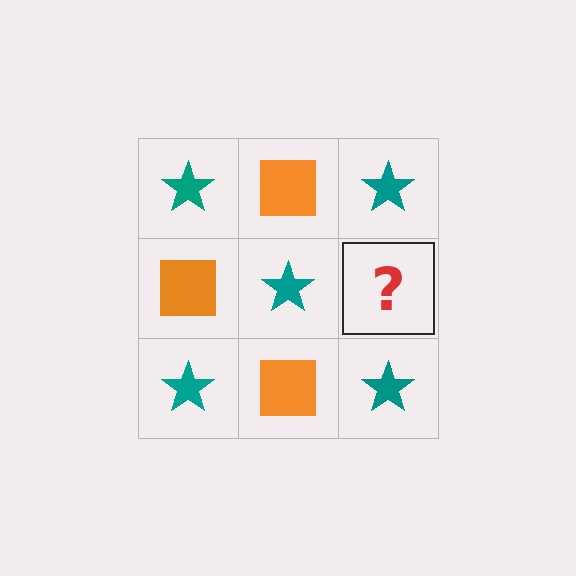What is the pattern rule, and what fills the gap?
The rule is that it alternates teal star and orange square in a checkerboard pattern. The gap should be filled with an orange square.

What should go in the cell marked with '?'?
The missing cell should contain an orange square.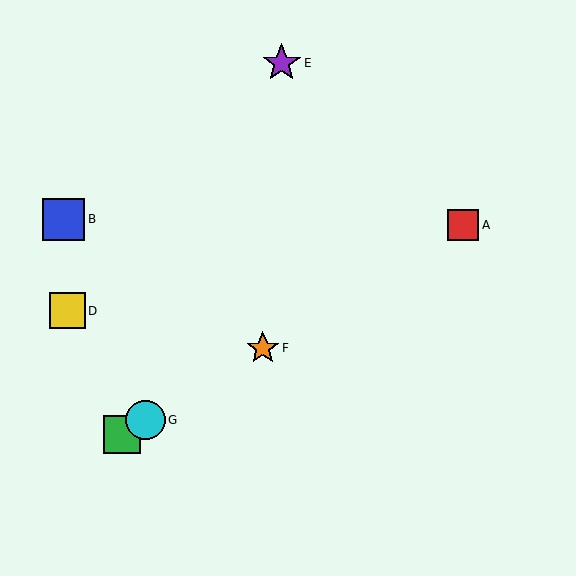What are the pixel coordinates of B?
Object B is at (64, 219).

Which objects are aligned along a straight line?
Objects A, C, F, G are aligned along a straight line.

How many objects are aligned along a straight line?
4 objects (A, C, F, G) are aligned along a straight line.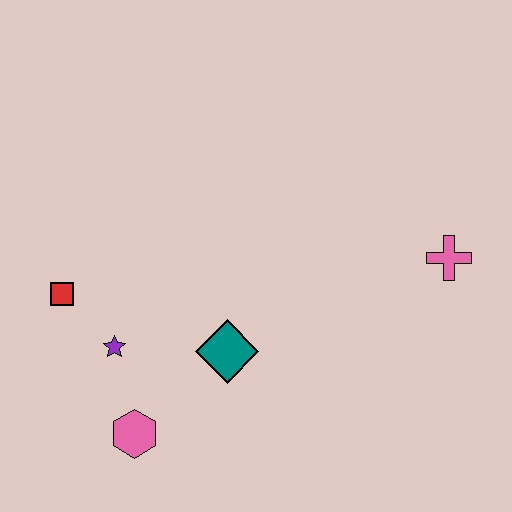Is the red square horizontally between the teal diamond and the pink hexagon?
No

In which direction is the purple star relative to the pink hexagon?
The purple star is above the pink hexagon.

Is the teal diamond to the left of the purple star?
No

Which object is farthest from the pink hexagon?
The pink cross is farthest from the pink hexagon.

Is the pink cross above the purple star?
Yes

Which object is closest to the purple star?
The red square is closest to the purple star.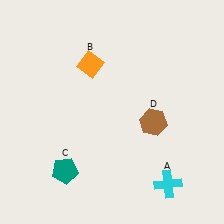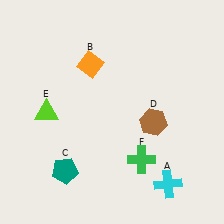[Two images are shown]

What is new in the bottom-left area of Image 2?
A lime triangle (E) was added in the bottom-left area of Image 2.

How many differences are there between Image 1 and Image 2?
There are 2 differences between the two images.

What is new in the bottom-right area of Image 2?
A green cross (F) was added in the bottom-right area of Image 2.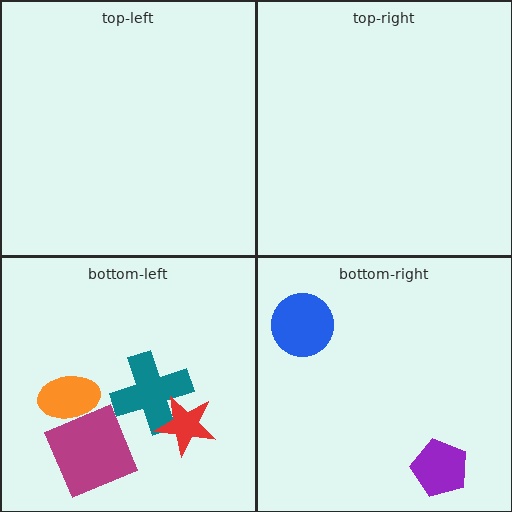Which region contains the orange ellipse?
The bottom-left region.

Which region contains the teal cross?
The bottom-left region.